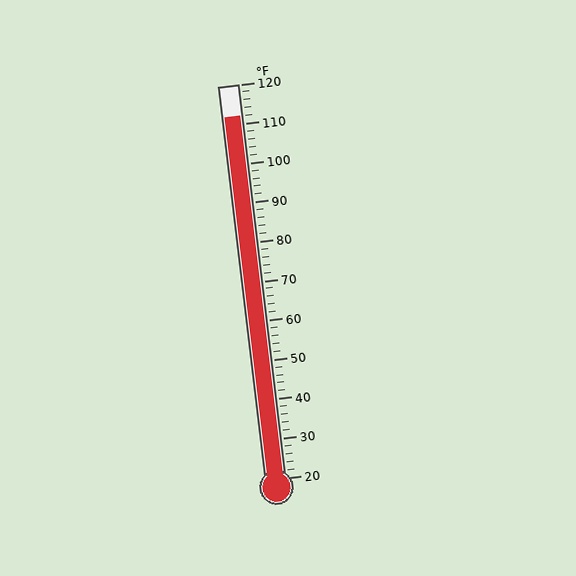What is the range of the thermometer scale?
The thermometer scale ranges from 20°F to 120°F.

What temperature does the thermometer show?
The thermometer shows approximately 112°F.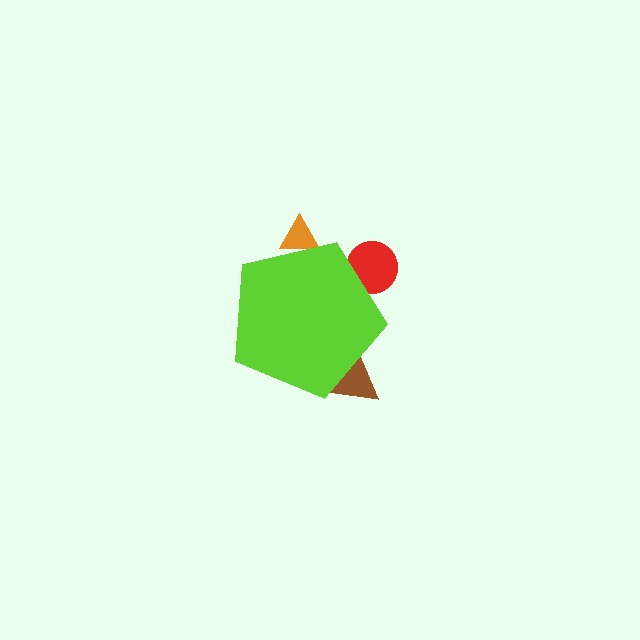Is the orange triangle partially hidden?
Yes, the orange triangle is partially hidden behind the lime pentagon.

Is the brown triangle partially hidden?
Yes, the brown triangle is partially hidden behind the lime pentagon.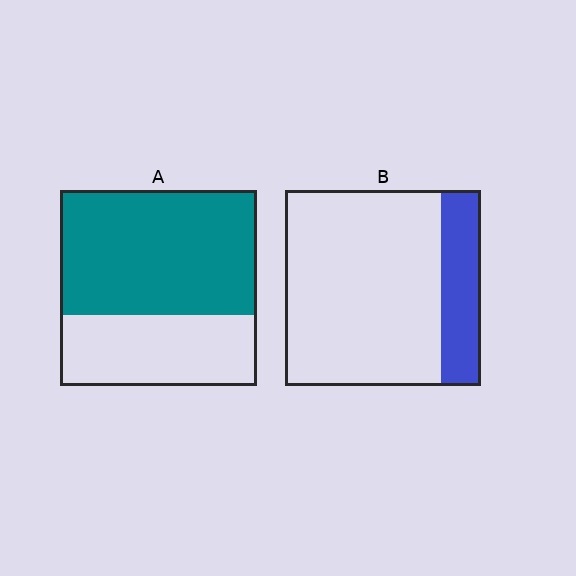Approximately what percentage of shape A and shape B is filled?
A is approximately 65% and B is approximately 20%.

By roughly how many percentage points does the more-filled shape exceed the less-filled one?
By roughly 45 percentage points (A over B).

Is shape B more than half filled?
No.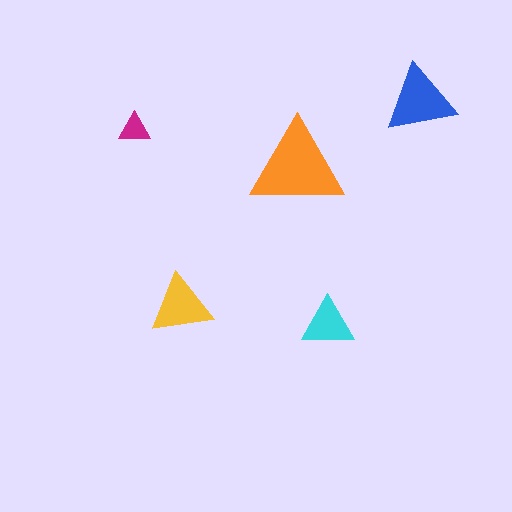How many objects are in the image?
There are 5 objects in the image.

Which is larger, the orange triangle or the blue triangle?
The orange one.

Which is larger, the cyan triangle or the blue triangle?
The blue one.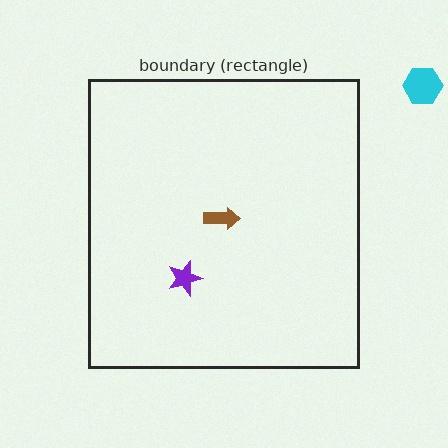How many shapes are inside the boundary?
2 inside, 1 outside.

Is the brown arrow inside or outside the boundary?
Inside.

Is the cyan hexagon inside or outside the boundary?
Outside.